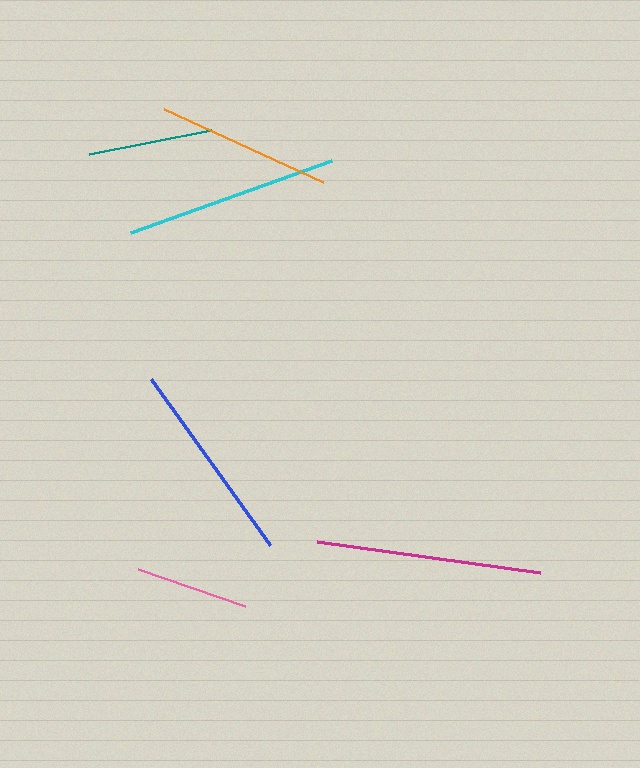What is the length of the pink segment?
The pink segment is approximately 113 pixels long.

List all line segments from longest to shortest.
From longest to shortest: magenta, cyan, blue, orange, teal, pink.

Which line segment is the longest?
The magenta line is the longest at approximately 225 pixels.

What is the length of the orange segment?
The orange segment is approximately 176 pixels long.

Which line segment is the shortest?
The pink line is the shortest at approximately 113 pixels.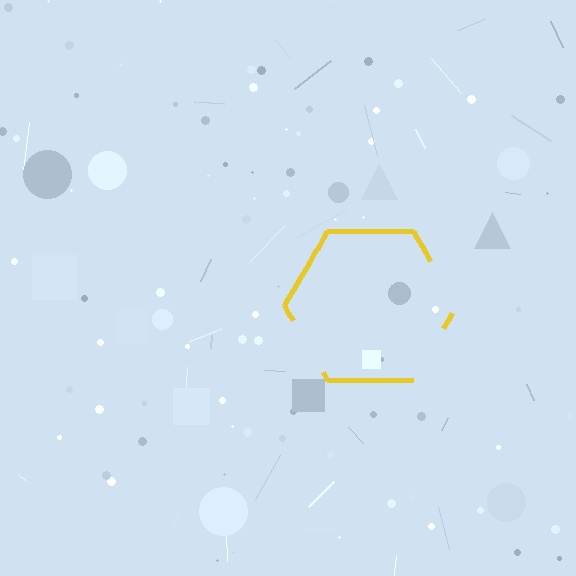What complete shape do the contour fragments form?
The contour fragments form a hexagon.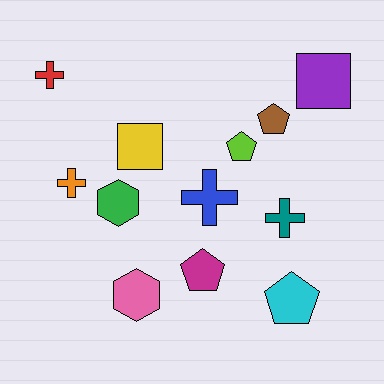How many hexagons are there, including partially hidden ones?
There are 2 hexagons.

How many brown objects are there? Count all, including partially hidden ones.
There is 1 brown object.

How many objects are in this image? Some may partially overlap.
There are 12 objects.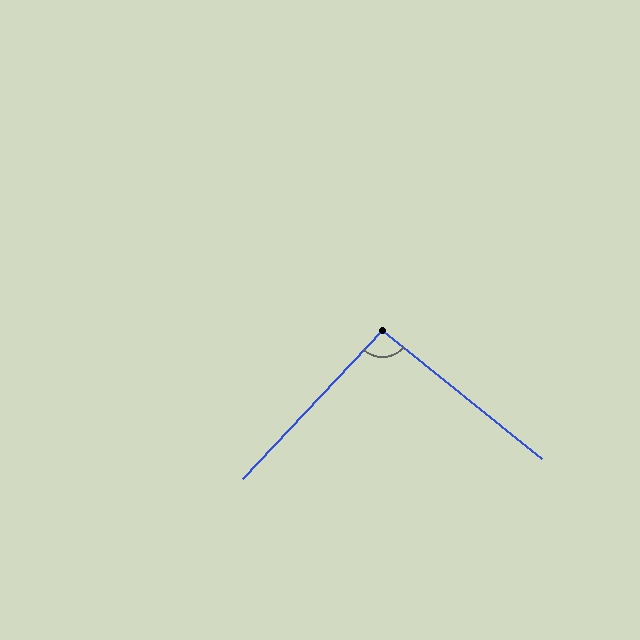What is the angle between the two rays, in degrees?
Approximately 94 degrees.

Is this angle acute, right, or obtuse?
It is approximately a right angle.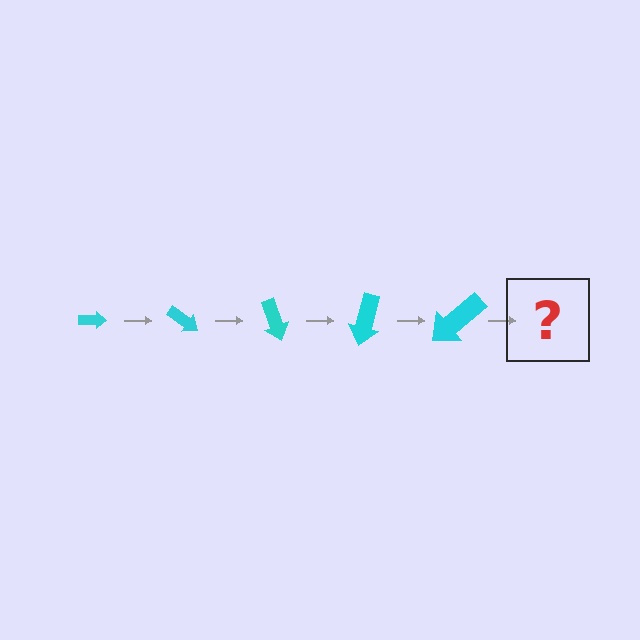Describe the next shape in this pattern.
It should be an arrow, larger than the previous one and rotated 175 degrees from the start.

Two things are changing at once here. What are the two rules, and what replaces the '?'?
The two rules are that the arrow grows larger each step and it rotates 35 degrees each step. The '?' should be an arrow, larger than the previous one and rotated 175 degrees from the start.